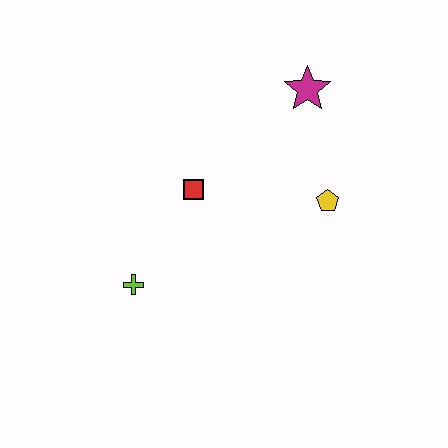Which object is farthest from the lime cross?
The magenta star is farthest from the lime cross.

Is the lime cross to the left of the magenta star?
Yes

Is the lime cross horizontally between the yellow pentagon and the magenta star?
No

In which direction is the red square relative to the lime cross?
The red square is above the lime cross.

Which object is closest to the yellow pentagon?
The magenta star is closest to the yellow pentagon.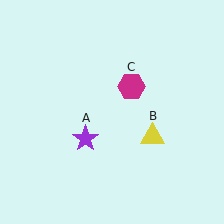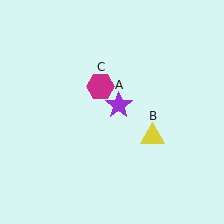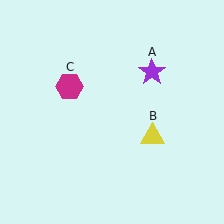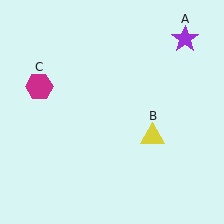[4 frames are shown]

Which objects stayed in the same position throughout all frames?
Yellow triangle (object B) remained stationary.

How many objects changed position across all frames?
2 objects changed position: purple star (object A), magenta hexagon (object C).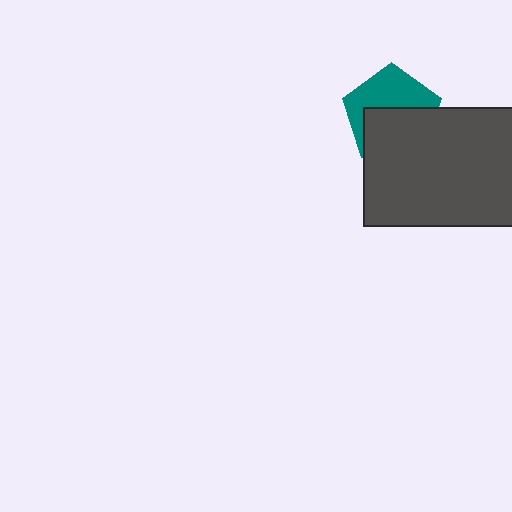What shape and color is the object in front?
The object in front is a dark gray rectangle.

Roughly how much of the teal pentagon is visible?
About half of it is visible (roughly 49%).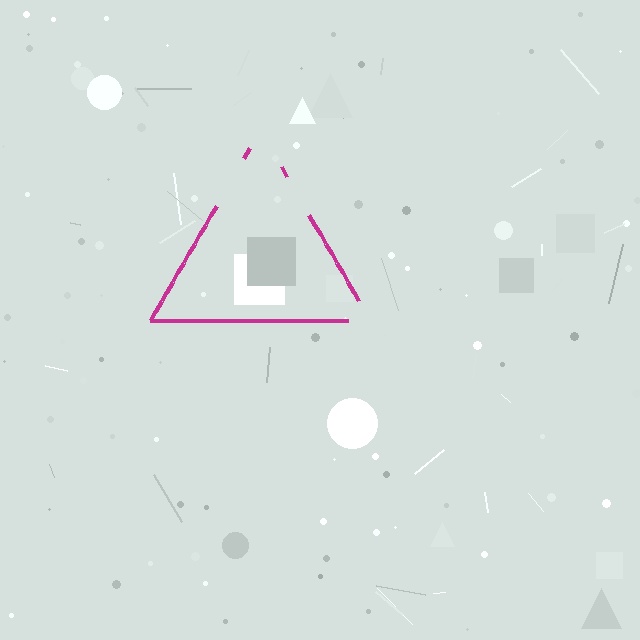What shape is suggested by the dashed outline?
The dashed outline suggests a triangle.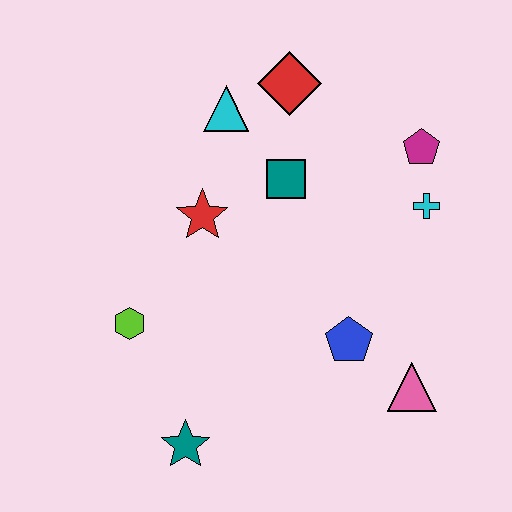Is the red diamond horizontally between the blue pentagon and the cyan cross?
No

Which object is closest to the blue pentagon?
The pink triangle is closest to the blue pentagon.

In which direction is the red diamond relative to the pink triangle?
The red diamond is above the pink triangle.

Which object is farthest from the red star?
The pink triangle is farthest from the red star.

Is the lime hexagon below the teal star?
No